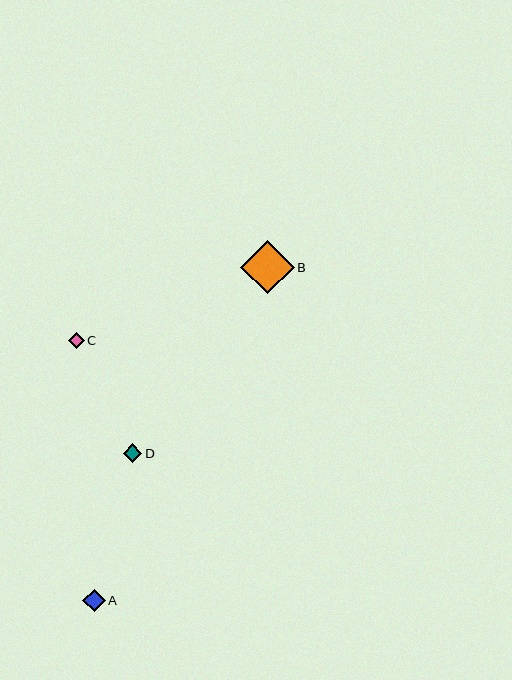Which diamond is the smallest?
Diamond C is the smallest with a size of approximately 16 pixels.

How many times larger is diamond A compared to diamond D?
Diamond A is approximately 1.2 times the size of diamond D.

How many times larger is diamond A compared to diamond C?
Diamond A is approximately 1.4 times the size of diamond C.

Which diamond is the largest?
Diamond B is the largest with a size of approximately 53 pixels.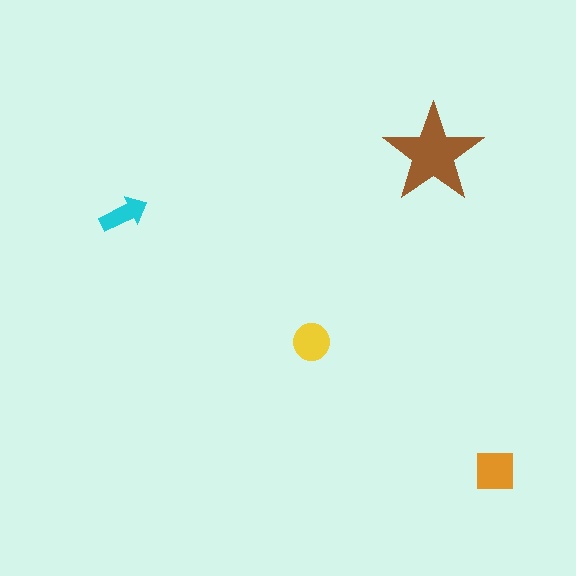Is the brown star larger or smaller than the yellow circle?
Larger.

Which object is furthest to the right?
The orange square is rightmost.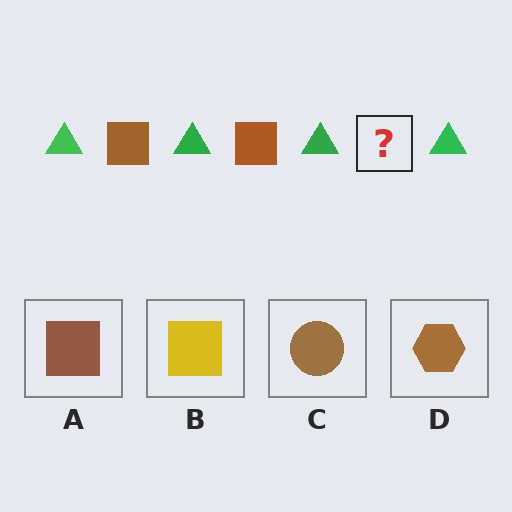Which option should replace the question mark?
Option A.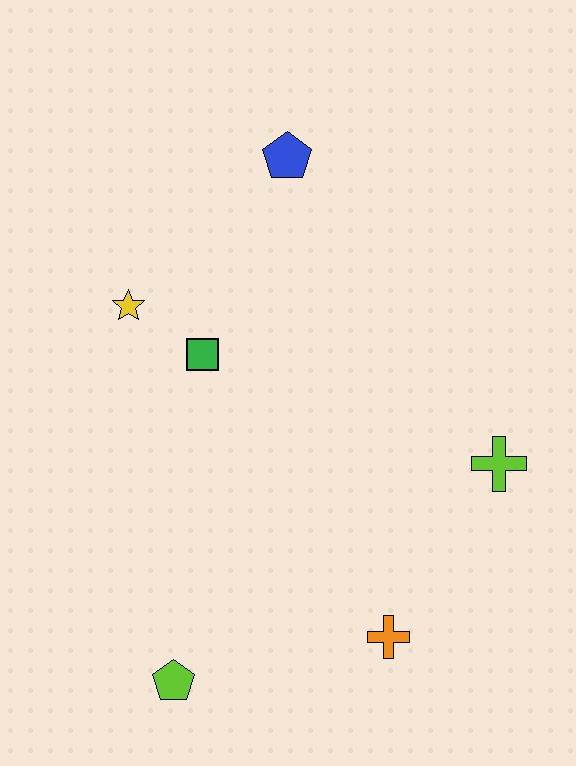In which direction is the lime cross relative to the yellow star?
The lime cross is to the right of the yellow star.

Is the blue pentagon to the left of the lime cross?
Yes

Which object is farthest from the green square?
The orange cross is farthest from the green square.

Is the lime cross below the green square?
Yes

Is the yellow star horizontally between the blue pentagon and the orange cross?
No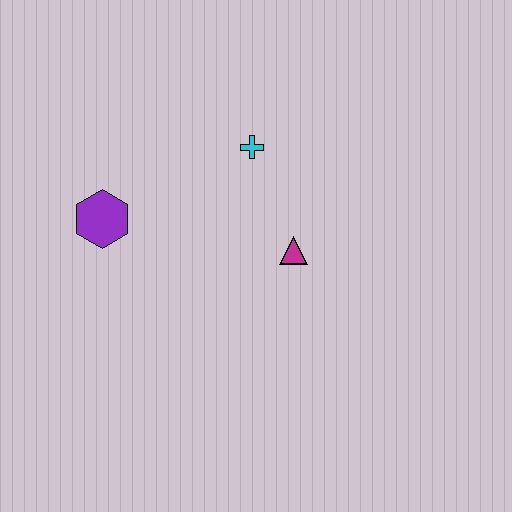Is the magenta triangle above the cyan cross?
No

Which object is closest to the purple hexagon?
The cyan cross is closest to the purple hexagon.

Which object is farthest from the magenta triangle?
The purple hexagon is farthest from the magenta triangle.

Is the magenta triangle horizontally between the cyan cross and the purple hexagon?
No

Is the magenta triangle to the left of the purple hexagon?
No